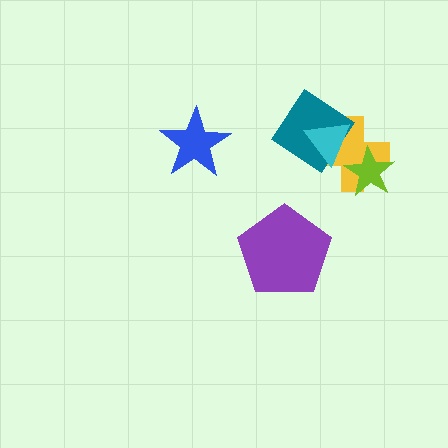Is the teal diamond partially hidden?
Yes, it is partially covered by another shape.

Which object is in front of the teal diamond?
The cyan triangle is in front of the teal diamond.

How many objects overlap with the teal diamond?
2 objects overlap with the teal diamond.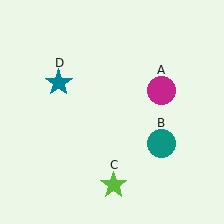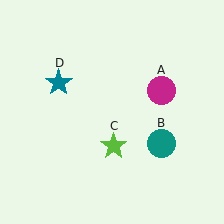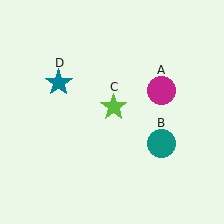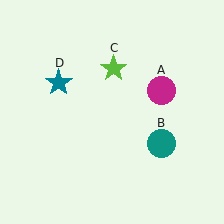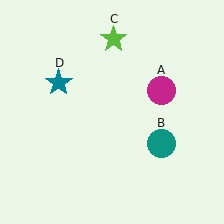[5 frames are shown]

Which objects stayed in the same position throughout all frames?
Magenta circle (object A) and teal circle (object B) and teal star (object D) remained stationary.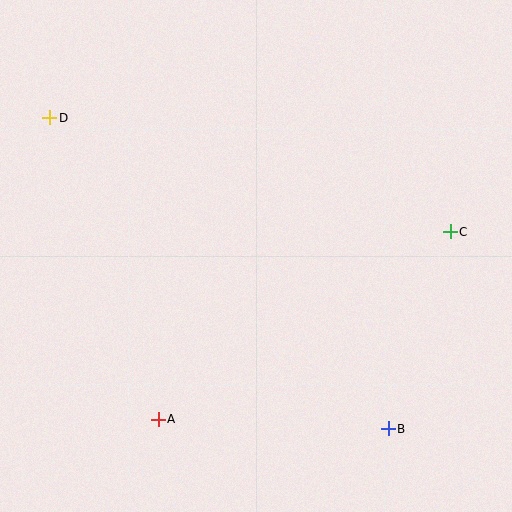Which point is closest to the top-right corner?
Point C is closest to the top-right corner.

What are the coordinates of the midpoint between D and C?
The midpoint between D and C is at (250, 175).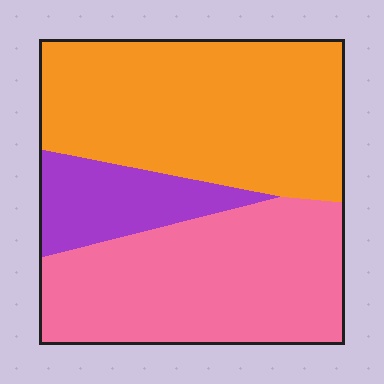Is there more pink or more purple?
Pink.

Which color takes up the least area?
Purple, at roughly 15%.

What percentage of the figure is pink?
Pink covers about 40% of the figure.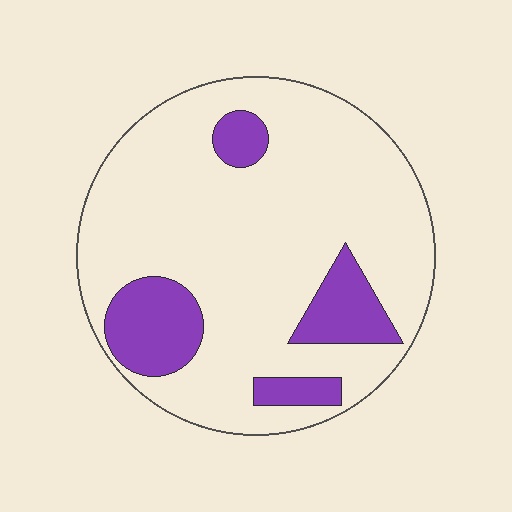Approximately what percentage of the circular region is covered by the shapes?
Approximately 20%.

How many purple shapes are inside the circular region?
4.